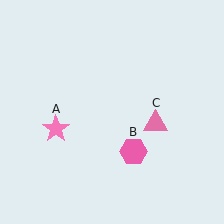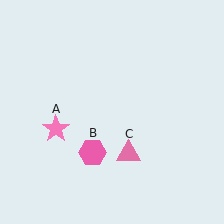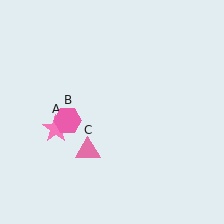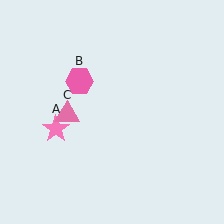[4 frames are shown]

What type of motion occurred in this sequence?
The pink hexagon (object B), pink triangle (object C) rotated clockwise around the center of the scene.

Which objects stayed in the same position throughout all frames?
Pink star (object A) remained stationary.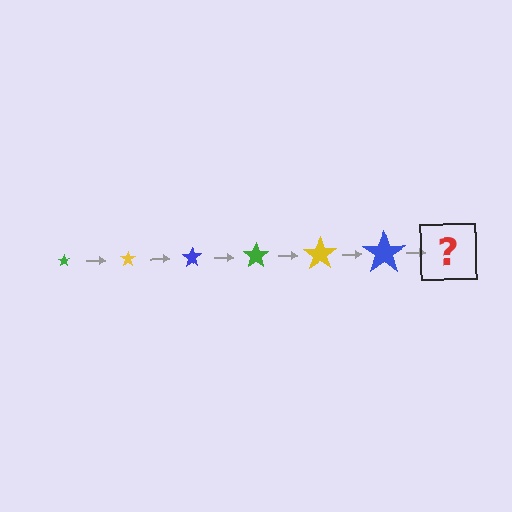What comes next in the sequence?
The next element should be a green star, larger than the previous one.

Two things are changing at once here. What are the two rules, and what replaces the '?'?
The two rules are that the star grows larger each step and the color cycles through green, yellow, and blue. The '?' should be a green star, larger than the previous one.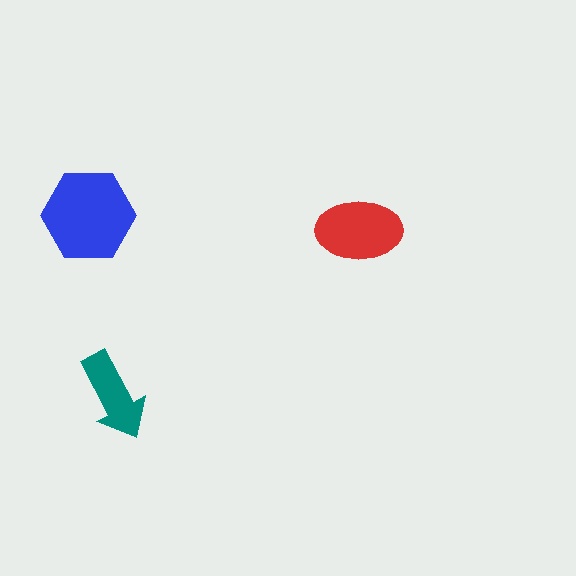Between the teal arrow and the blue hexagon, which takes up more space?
The blue hexagon.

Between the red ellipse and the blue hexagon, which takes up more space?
The blue hexagon.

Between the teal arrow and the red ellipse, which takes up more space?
The red ellipse.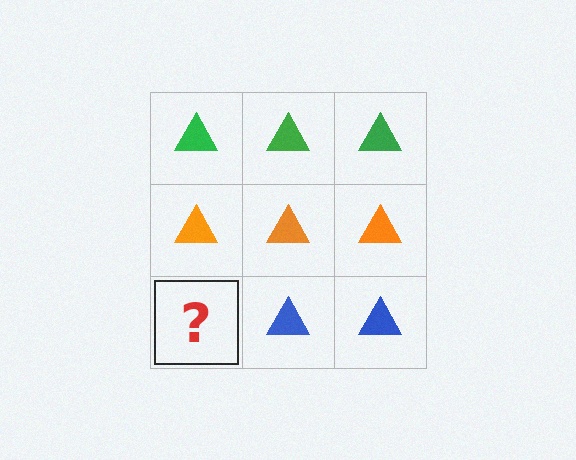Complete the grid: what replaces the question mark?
The question mark should be replaced with a blue triangle.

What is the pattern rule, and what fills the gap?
The rule is that each row has a consistent color. The gap should be filled with a blue triangle.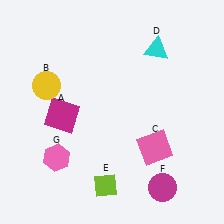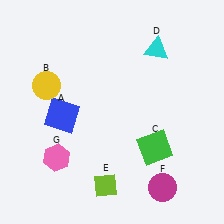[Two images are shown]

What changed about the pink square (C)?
In Image 1, C is pink. In Image 2, it changed to green.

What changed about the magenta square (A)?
In Image 1, A is magenta. In Image 2, it changed to blue.